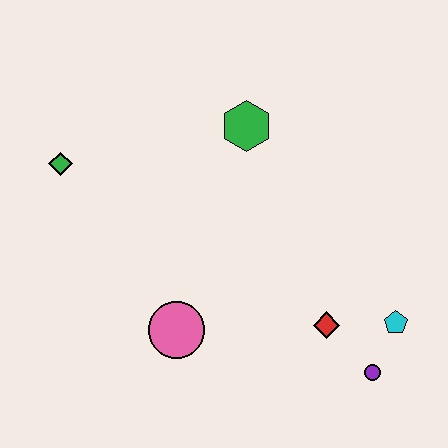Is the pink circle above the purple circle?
Yes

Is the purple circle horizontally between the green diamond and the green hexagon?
No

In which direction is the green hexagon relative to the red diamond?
The green hexagon is above the red diamond.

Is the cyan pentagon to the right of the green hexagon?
Yes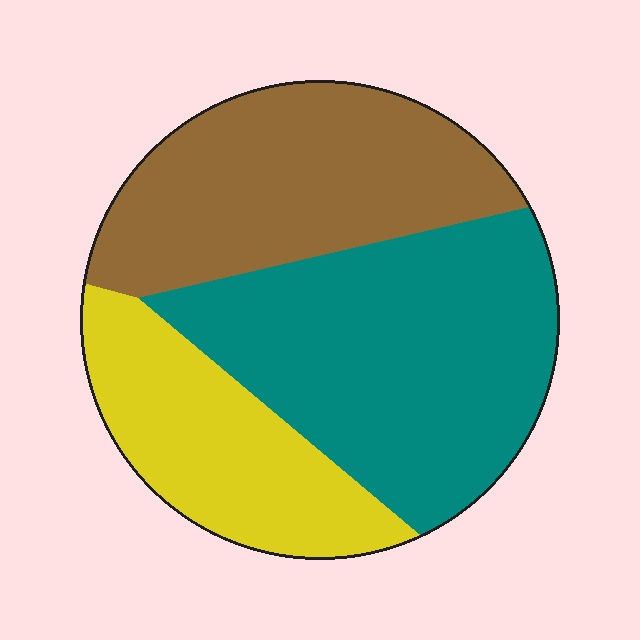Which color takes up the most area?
Teal, at roughly 45%.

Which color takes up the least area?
Yellow, at roughly 25%.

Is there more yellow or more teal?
Teal.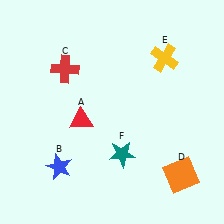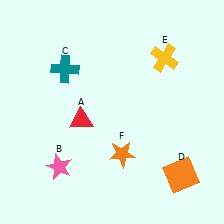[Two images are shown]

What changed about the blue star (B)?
In Image 1, B is blue. In Image 2, it changed to pink.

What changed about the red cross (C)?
In Image 1, C is red. In Image 2, it changed to teal.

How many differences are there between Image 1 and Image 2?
There are 3 differences between the two images.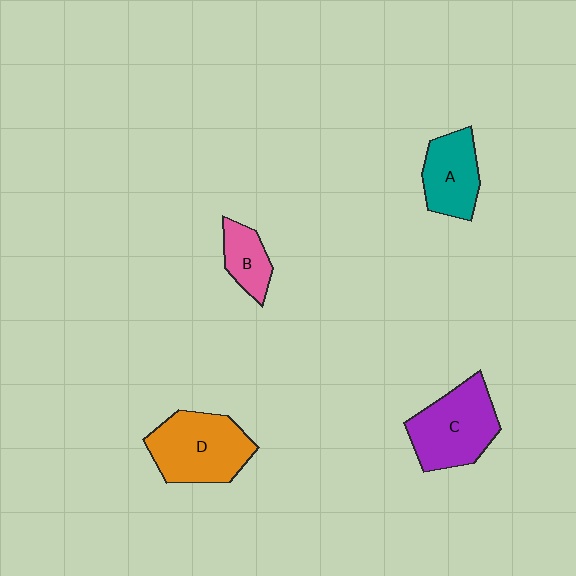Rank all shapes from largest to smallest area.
From largest to smallest: D (orange), C (purple), A (teal), B (pink).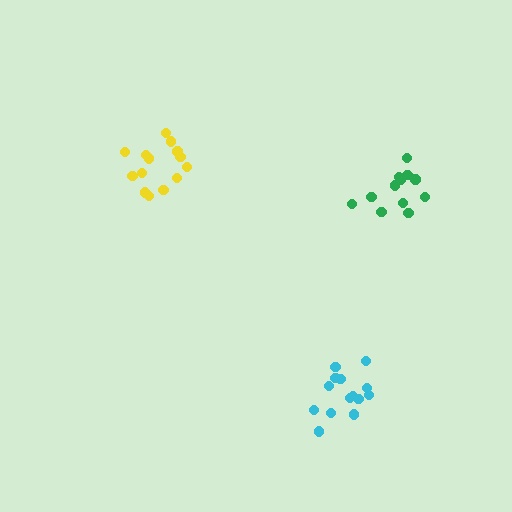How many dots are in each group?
Group 1: 14 dots, Group 2: 12 dots, Group 3: 14 dots (40 total).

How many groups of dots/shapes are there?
There are 3 groups.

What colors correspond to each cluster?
The clusters are colored: yellow, green, cyan.